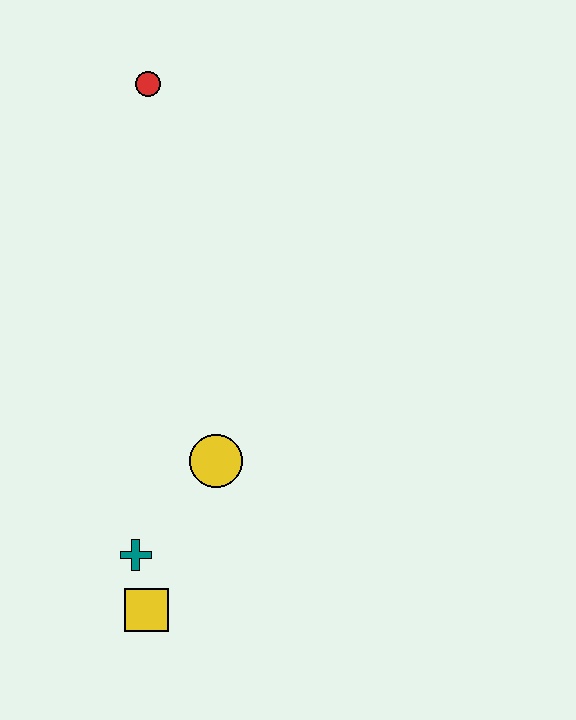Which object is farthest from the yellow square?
The red circle is farthest from the yellow square.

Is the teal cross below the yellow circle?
Yes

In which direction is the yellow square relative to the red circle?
The yellow square is below the red circle.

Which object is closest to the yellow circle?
The teal cross is closest to the yellow circle.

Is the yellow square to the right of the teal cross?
Yes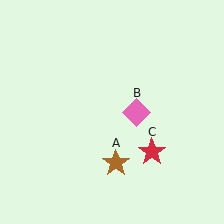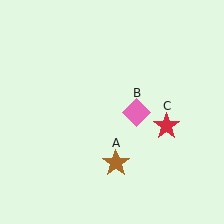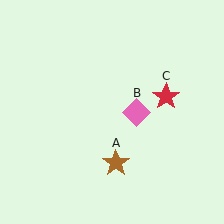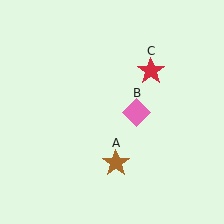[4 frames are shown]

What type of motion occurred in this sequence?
The red star (object C) rotated counterclockwise around the center of the scene.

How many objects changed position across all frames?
1 object changed position: red star (object C).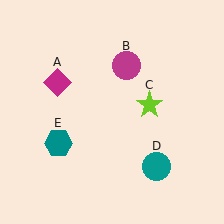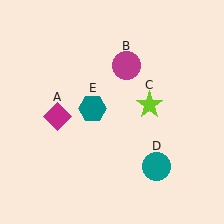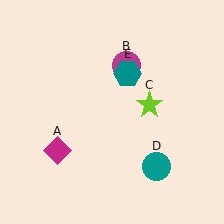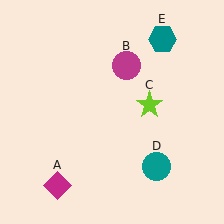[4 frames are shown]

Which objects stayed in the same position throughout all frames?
Magenta circle (object B) and lime star (object C) and teal circle (object D) remained stationary.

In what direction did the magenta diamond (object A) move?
The magenta diamond (object A) moved down.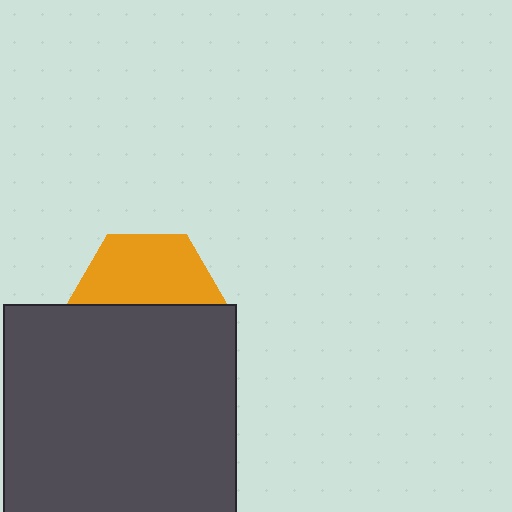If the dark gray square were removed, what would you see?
You would see the complete orange hexagon.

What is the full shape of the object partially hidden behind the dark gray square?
The partially hidden object is an orange hexagon.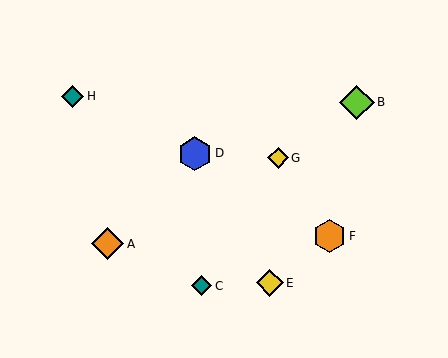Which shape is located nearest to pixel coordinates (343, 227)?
The orange hexagon (labeled F) at (329, 236) is nearest to that location.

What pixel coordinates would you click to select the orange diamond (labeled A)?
Click at (108, 244) to select the orange diamond A.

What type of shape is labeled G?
Shape G is a yellow diamond.